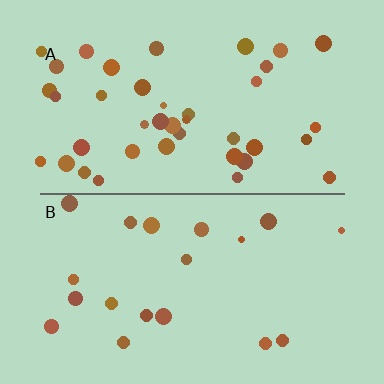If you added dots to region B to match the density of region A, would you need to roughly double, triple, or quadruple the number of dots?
Approximately double.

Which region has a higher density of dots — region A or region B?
A (the top).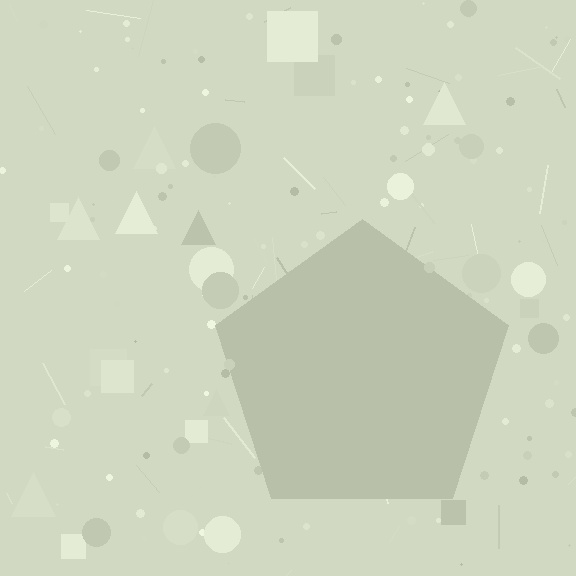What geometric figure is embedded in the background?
A pentagon is embedded in the background.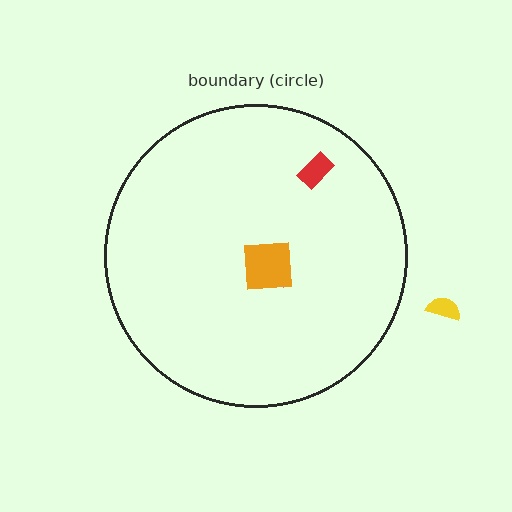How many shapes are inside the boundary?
3 inside, 1 outside.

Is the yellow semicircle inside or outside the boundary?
Outside.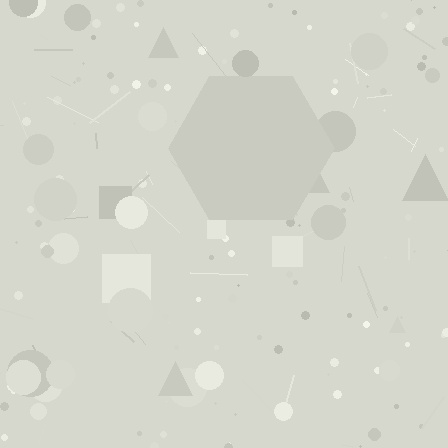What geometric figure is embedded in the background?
A hexagon is embedded in the background.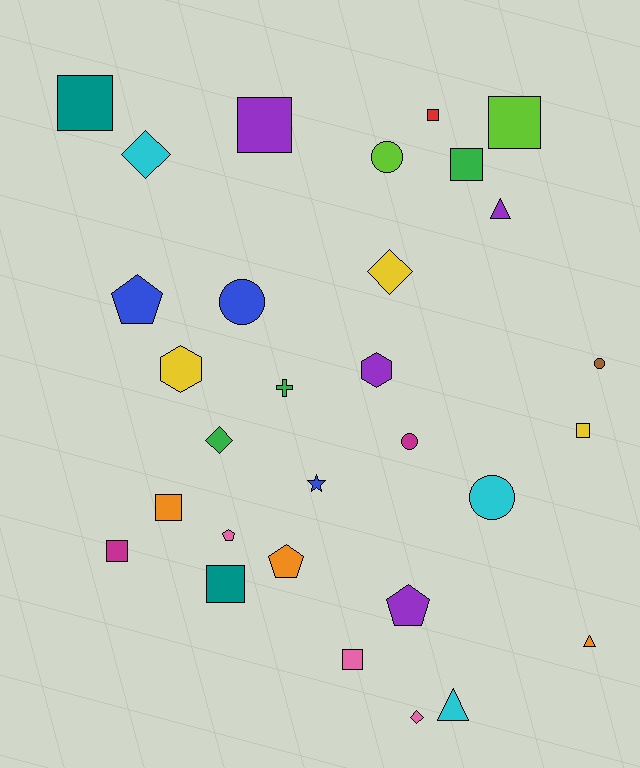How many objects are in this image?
There are 30 objects.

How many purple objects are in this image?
There are 4 purple objects.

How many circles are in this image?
There are 5 circles.